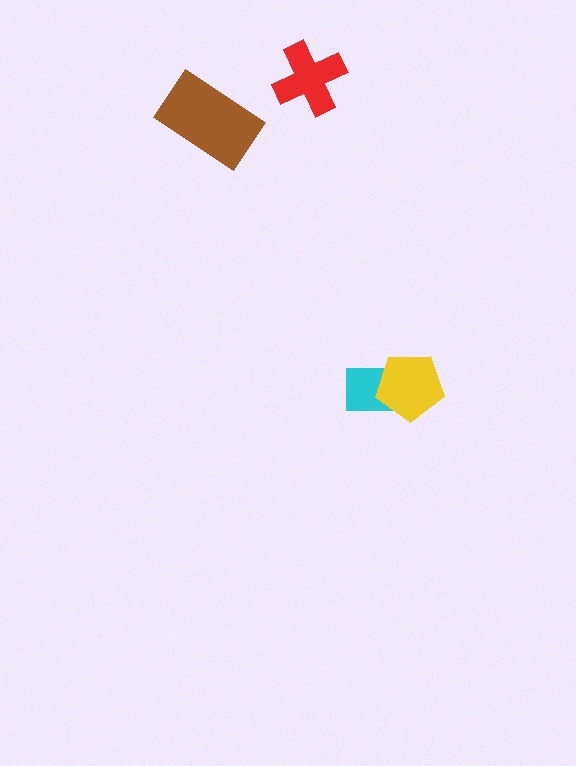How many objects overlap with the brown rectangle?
0 objects overlap with the brown rectangle.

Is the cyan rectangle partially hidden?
Yes, it is partially covered by another shape.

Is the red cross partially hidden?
No, no other shape covers it.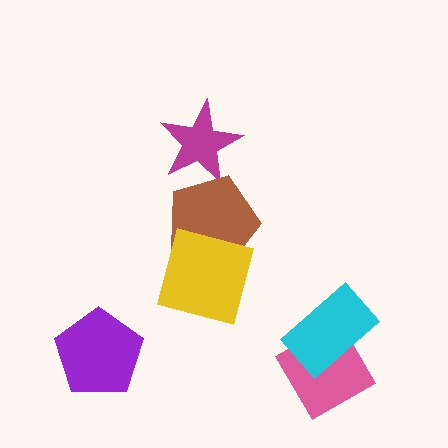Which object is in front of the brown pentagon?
The yellow square is in front of the brown pentagon.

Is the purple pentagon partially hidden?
No, no other shape covers it.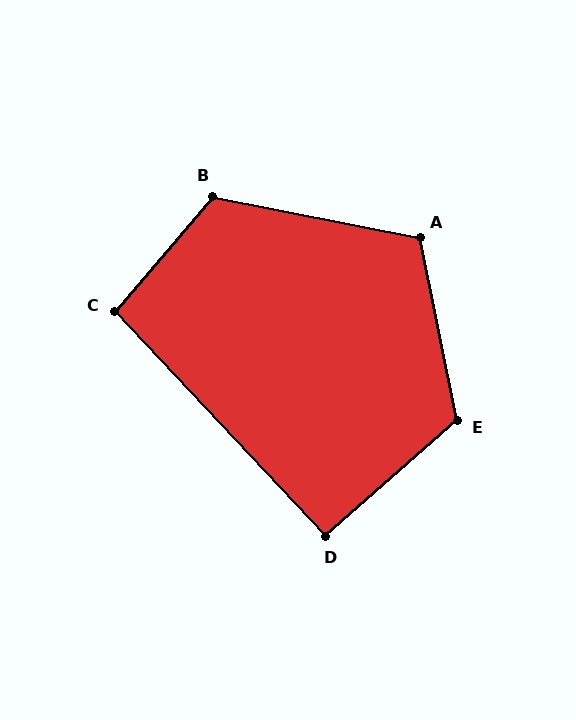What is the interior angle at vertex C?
Approximately 96 degrees (obtuse).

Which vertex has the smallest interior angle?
D, at approximately 92 degrees.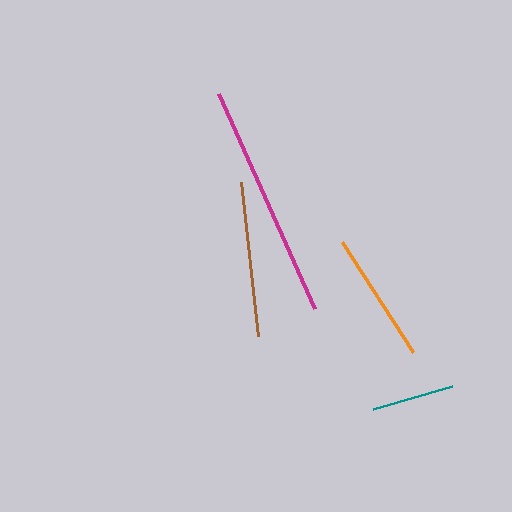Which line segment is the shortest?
The teal line is the shortest at approximately 83 pixels.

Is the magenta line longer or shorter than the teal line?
The magenta line is longer than the teal line.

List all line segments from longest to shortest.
From longest to shortest: magenta, brown, orange, teal.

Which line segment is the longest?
The magenta line is the longest at approximately 235 pixels.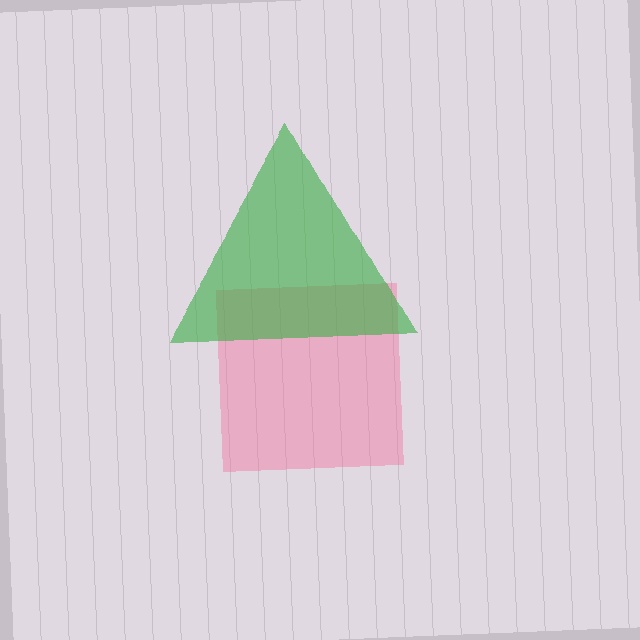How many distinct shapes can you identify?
There are 2 distinct shapes: a pink square, a green triangle.